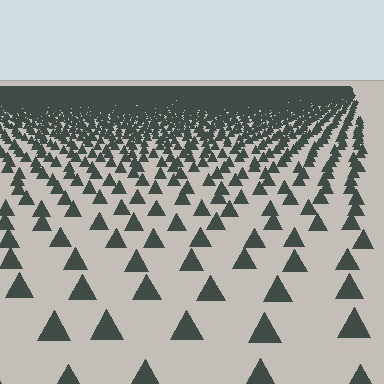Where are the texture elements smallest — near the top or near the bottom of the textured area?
Near the top.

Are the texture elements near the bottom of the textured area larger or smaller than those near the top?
Larger. Near the bottom, elements are closer to the viewer and appear at a bigger on-screen size.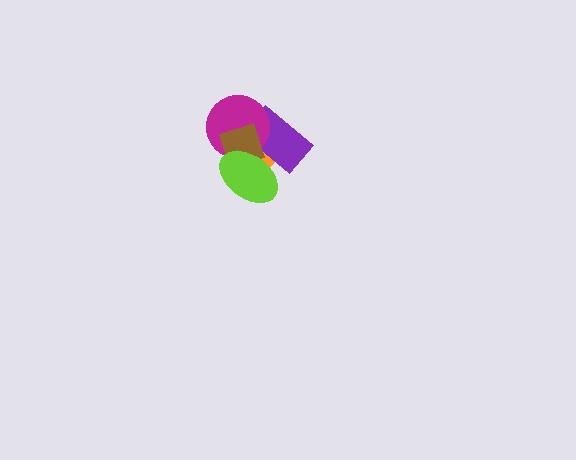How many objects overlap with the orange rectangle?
4 objects overlap with the orange rectangle.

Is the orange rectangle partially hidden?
Yes, it is partially covered by another shape.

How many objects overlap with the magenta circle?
4 objects overlap with the magenta circle.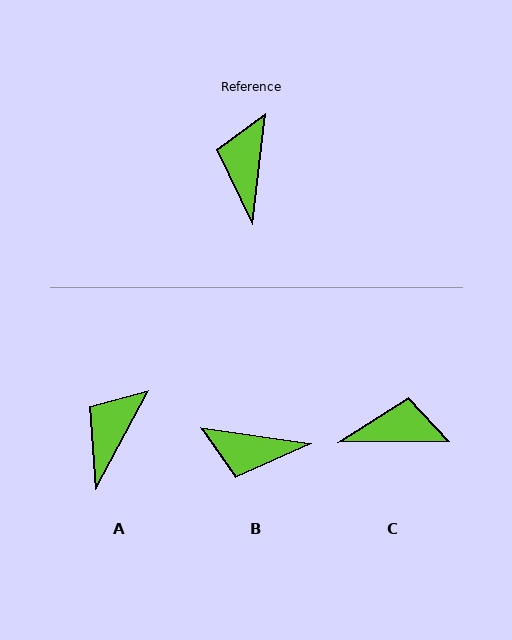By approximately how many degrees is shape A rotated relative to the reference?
Approximately 22 degrees clockwise.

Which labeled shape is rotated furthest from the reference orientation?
B, about 89 degrees away.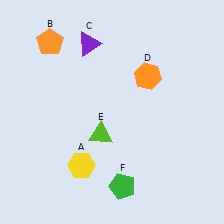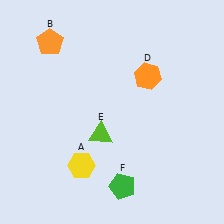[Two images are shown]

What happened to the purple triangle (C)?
The purple triangle (C) was removed in Image 2. It was in the top-left area of Image 1.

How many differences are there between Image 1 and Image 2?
There is 1 difference between the two images.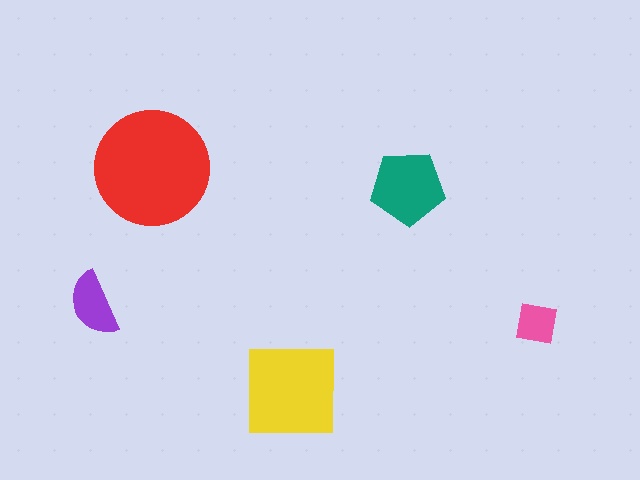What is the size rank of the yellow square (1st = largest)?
2nd.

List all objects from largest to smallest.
The red circle, the yellow square, the teal pentagon, the purple semicircle, the pink square.